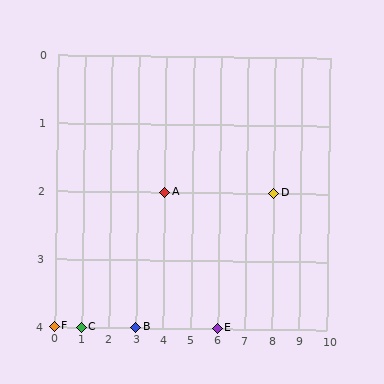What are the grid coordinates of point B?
Point B is at grid coordinates (3, 4).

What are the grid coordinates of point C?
Point C is at grid coordinates (1, 4).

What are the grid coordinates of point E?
Point E is at grid coordinates (6, 4).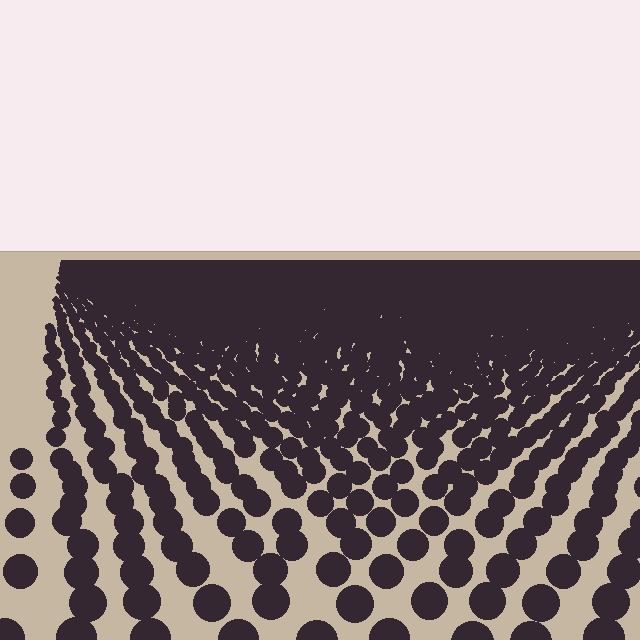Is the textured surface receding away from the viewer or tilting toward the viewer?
The surface is receding away from the viewer. Texture elements get smaller and denser toward the top.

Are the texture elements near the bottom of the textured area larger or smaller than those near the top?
Larger. Near the bottom, elements are closer to the viewer and appear at a bigger on-screen size.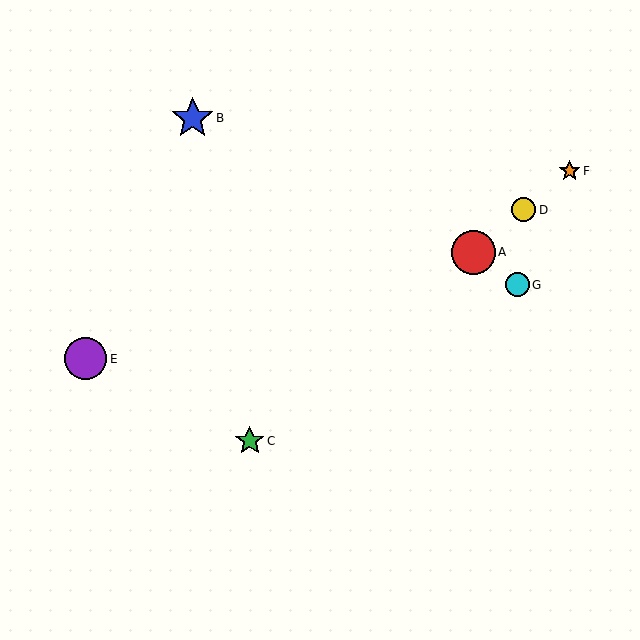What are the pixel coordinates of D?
Object D is at (524, 210).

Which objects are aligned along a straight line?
Objects A, C, D, F are aligned along a straight line.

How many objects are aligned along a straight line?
4 objects (A, C, D, F) are aligned along a straight line.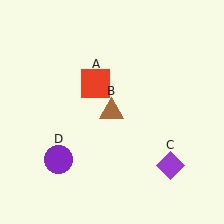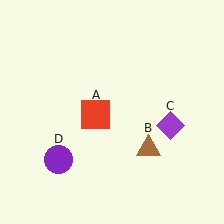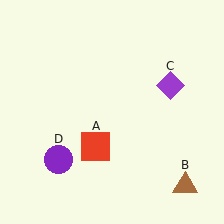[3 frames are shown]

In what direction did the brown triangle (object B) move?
The brown triangle (object B) moved down and to the right.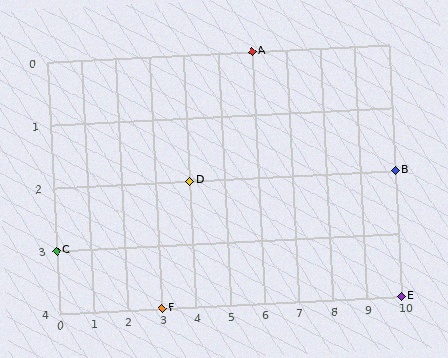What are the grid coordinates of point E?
Point E is at grid coordinates (10, 4).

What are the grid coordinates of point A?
Point A is at grid coordinates (6, 0).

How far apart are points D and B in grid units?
Points D and B are 6 columns apart.